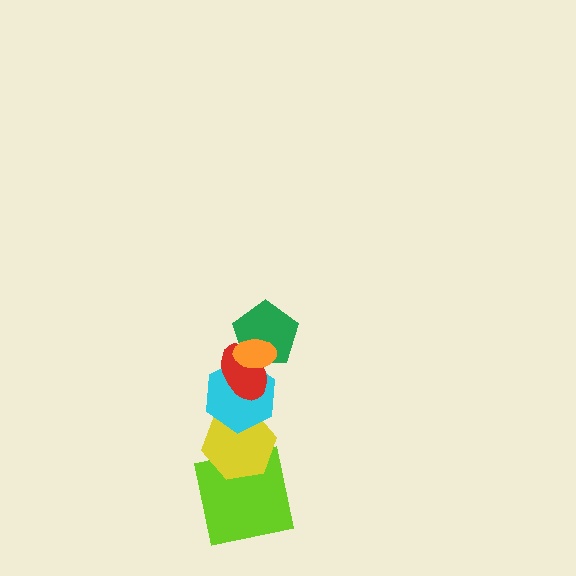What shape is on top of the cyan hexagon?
The red ellipse is on top of the cyan hexagon.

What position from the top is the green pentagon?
The green pentagon is 2nd from the top.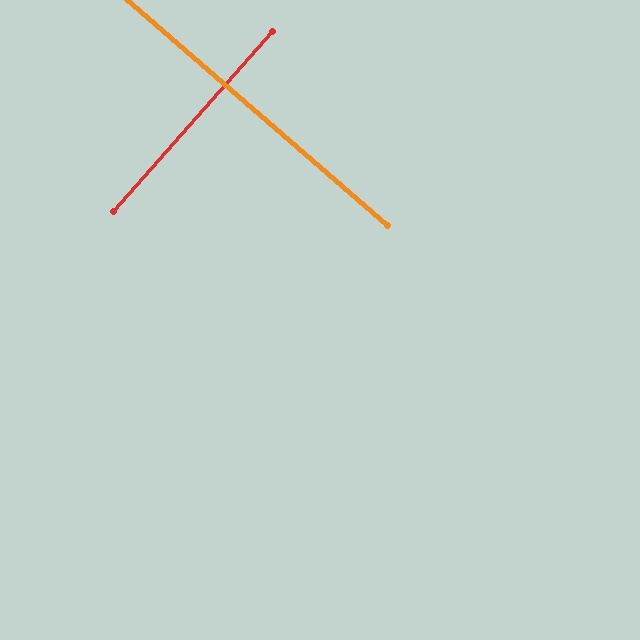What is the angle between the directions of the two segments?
Approximately 89 degrees.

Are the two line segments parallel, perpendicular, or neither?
Perpendicular — they meet at approximately 89°.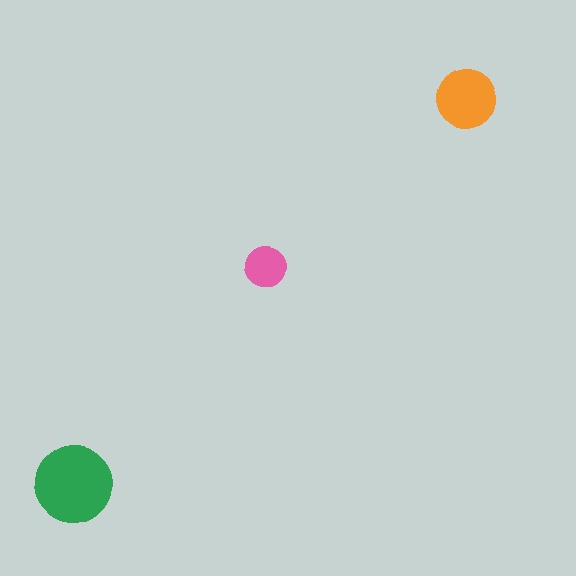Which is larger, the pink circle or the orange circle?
The orange one.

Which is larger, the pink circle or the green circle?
The green one.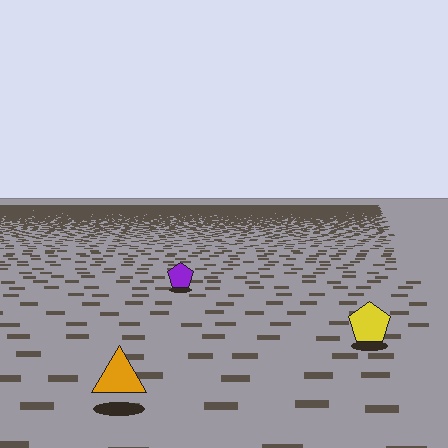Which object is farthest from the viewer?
The purple pentagon is farthest from the viewer. It appears smaller and the ground texture around it is denser.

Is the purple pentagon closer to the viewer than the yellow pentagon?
No. The yellow pentagon is closer — you can tell from the texture gradient: the ground texture is coarser near it.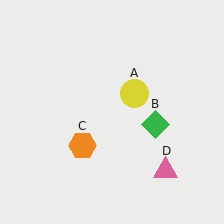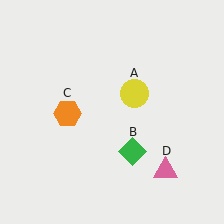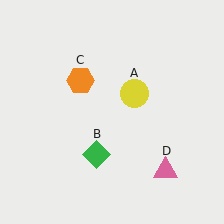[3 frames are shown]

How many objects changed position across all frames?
2 objects changed position: green diamond (object B), orange hexagon (object C).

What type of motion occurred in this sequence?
The green diamond (object B), orange hexagon (object C) rotated clockwise around the center of the scene.